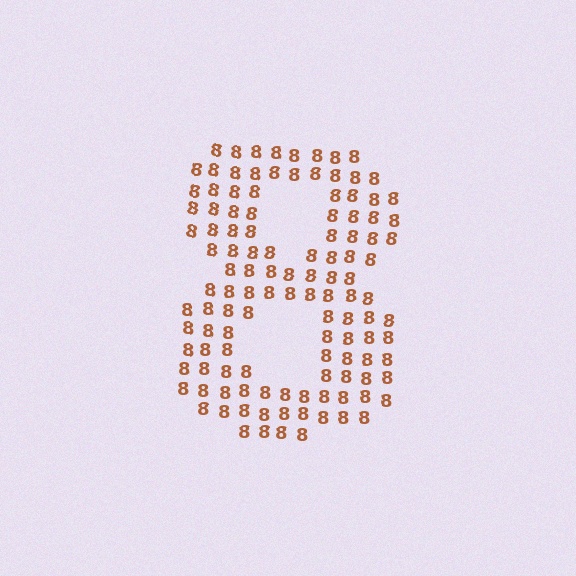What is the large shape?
The large shape is the digit 8.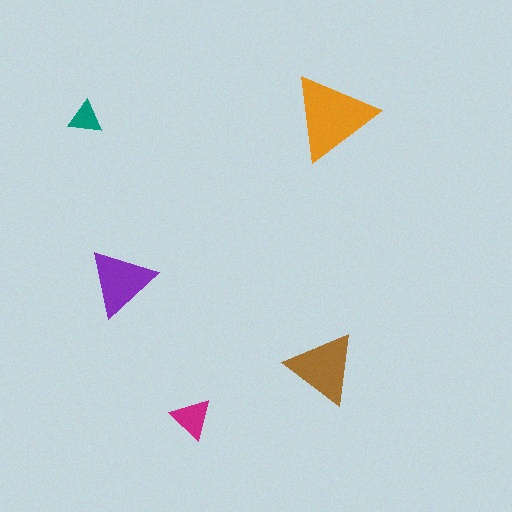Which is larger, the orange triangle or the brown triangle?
The orange one.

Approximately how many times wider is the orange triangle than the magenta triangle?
About 2 times wider.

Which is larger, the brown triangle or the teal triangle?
The brown one.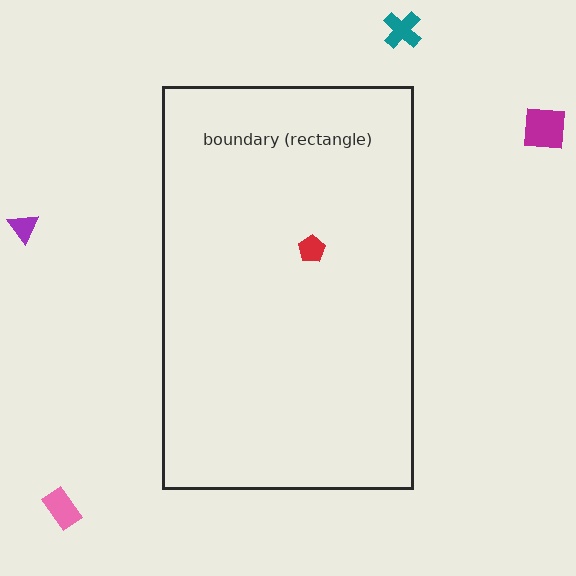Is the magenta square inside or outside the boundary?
Outside.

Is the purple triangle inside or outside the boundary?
Outside.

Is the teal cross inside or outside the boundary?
Outside.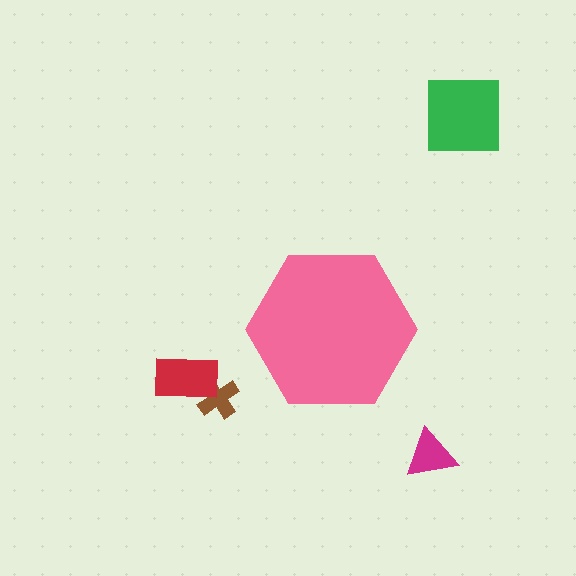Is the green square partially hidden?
No, the green square is fully visible.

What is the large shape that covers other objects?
A pink hexagon.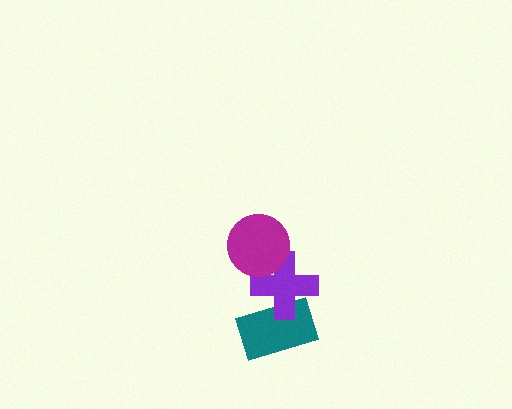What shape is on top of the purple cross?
The magenta circle is on top of the purple cross.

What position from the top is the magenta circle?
The magenta circle is 1st from the top.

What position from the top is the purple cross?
The purple cross is 2nd from the top.